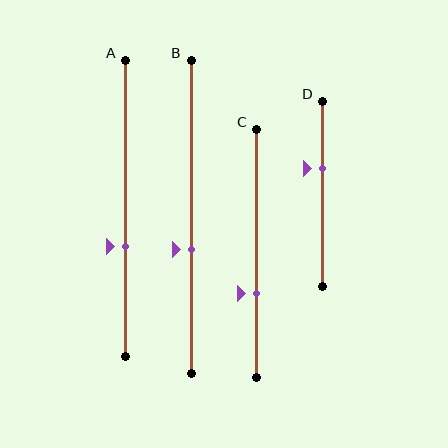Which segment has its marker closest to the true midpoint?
Segment B has its marker closest to the true midpoint.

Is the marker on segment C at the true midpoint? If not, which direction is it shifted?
No, the marker on segment C is shifted downward by about 16% of the segment length.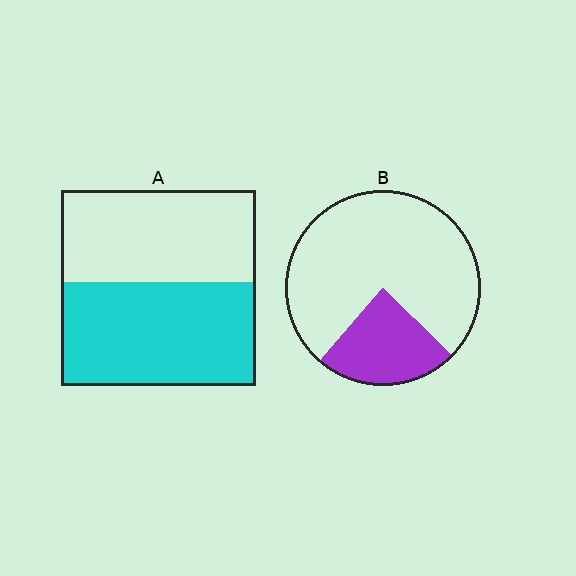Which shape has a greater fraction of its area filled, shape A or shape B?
Shape A.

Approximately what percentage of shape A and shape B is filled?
A is approximately 55% and B is approximately 25%.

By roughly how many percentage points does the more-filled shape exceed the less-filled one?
By roughly 30 percentage points (A over B).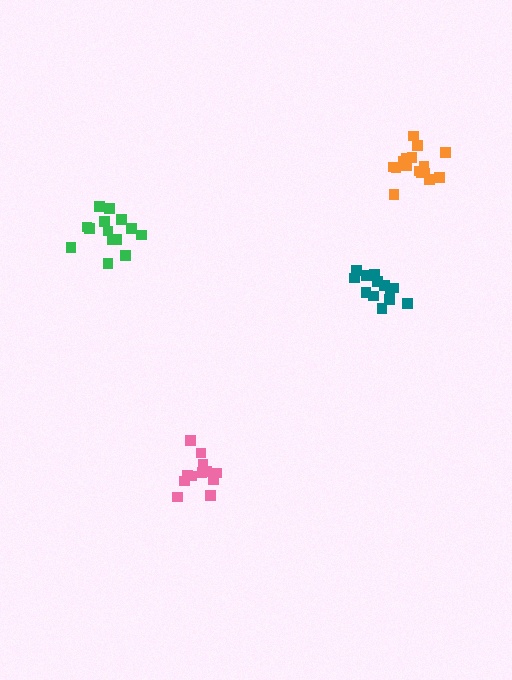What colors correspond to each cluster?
The clusters are colored: pink, orange, green, teal.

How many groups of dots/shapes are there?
There are 4 groups.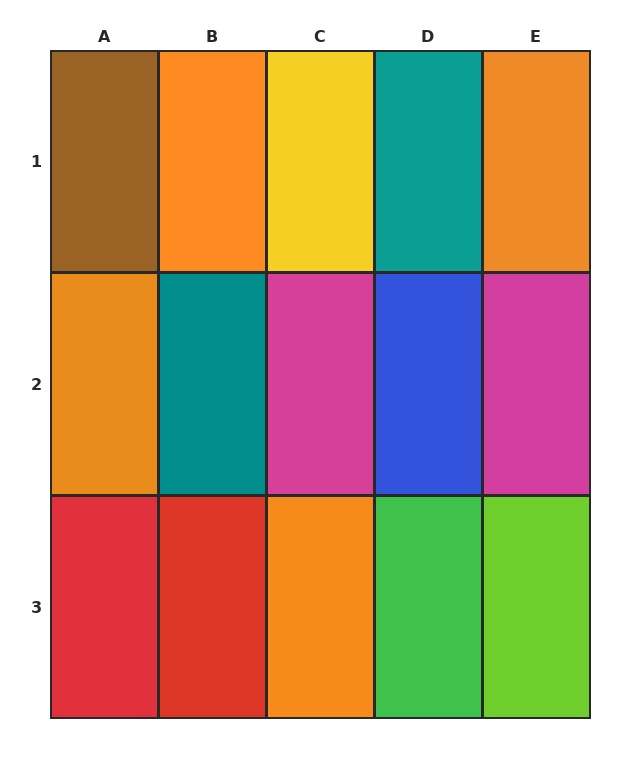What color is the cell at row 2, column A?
Orange.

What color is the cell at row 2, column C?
Magenta.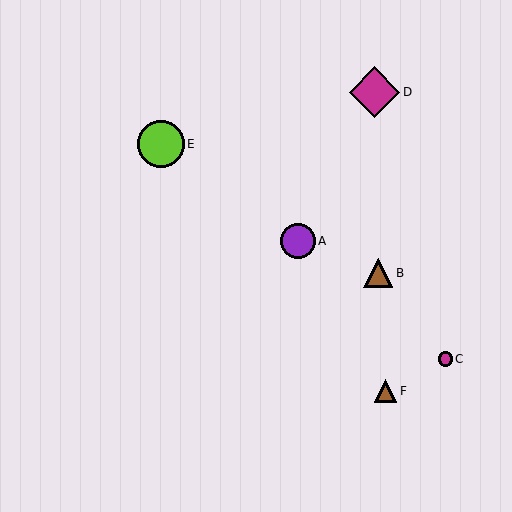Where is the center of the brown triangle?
The center of the brown triangle is at (378, 273).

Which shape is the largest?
The magenta diamond (labeled D) is the largest.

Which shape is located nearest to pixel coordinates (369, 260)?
The brown triangle (labeled B) at (378, 273) is nearest to that location.